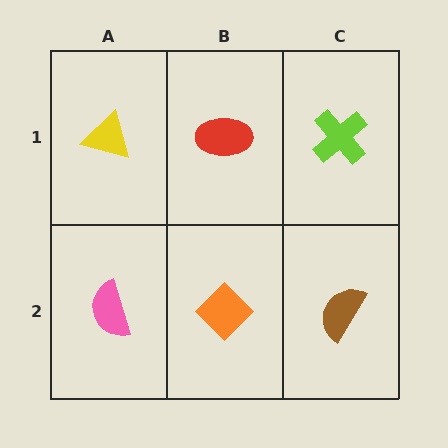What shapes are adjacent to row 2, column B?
A red ellipse (row 1, column B), a pink semicircle (row 2, column A), a brown semicircle (row 2, column C).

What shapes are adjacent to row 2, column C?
A lime cross (row 1, column C), an orange diamond (row 2, column B).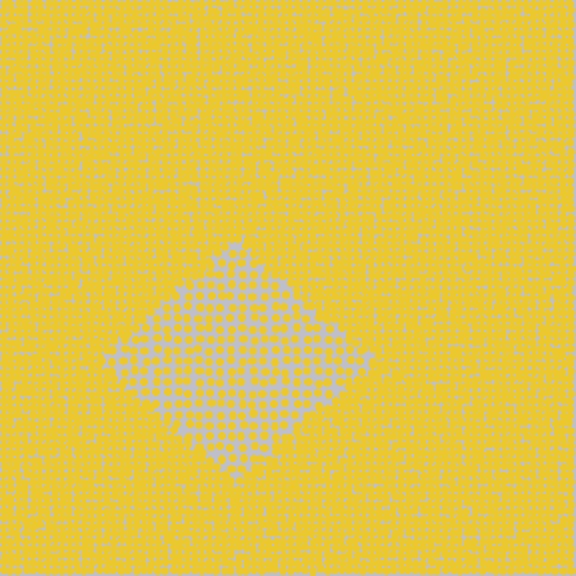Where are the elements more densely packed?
The elements are more densely packed outside the diamond boundary.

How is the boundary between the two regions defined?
The boundary is defined by a change in element density (approximately 2.1x ratio). All elements are the same color, size, and shape.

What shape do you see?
I see a diamond.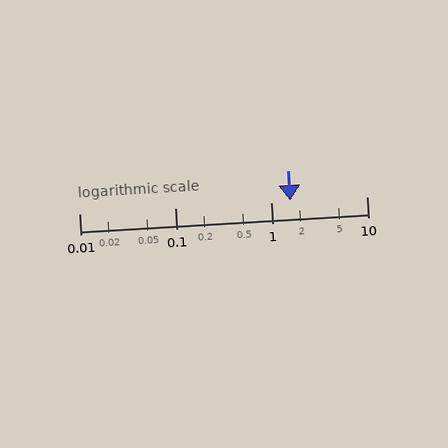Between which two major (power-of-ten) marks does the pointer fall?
The pointer is between 1 and 10.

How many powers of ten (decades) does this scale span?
The scale spans 3 decades, from 0.01 to 10.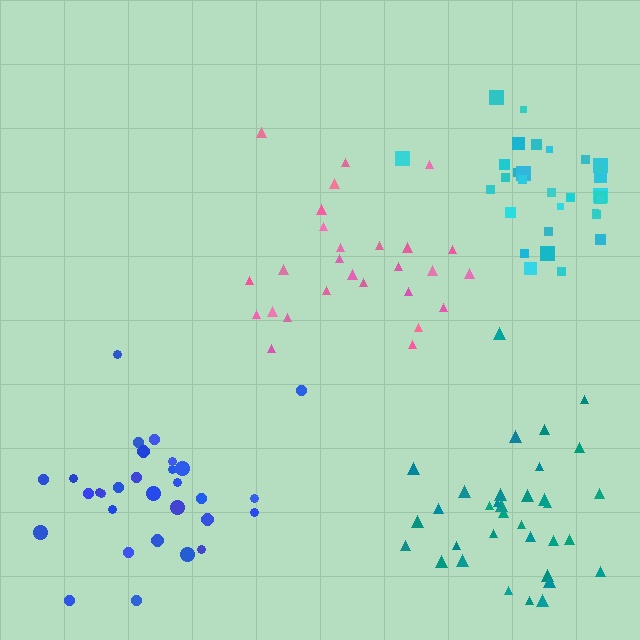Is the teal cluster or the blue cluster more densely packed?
Teal.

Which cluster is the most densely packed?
Teal.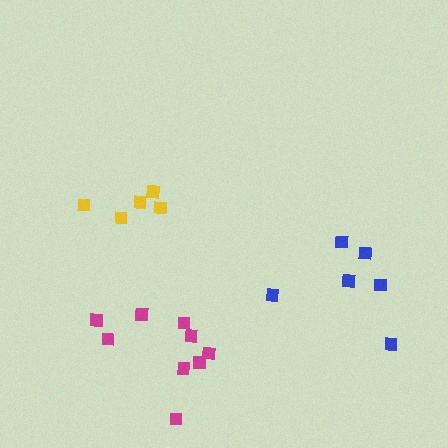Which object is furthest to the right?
The blue cluster is rightmost.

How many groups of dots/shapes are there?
There are 3 groups.